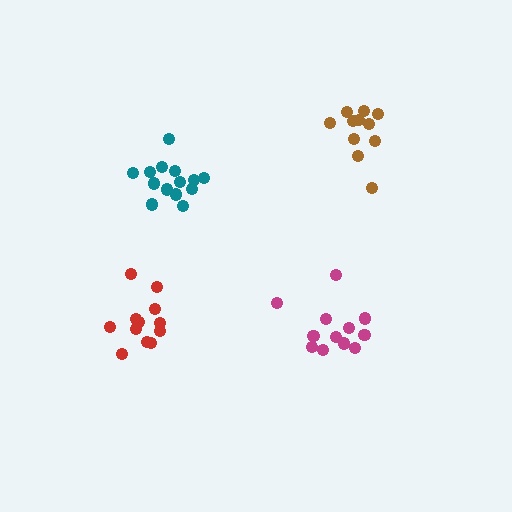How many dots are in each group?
Group 1: 12 dots, Group 2: 12 dots, Group 3: 11 dots, Group 4: 14 dots (49 total).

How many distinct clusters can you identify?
There are 4 distinct clusters.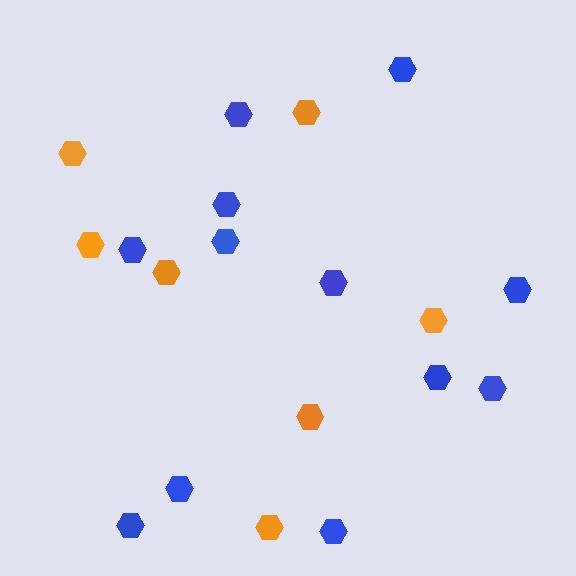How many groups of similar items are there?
There are 2 groups: one group of orange hexagons (7) and one group of blue hexagons (12).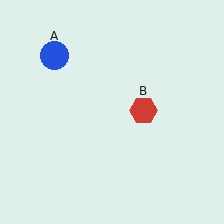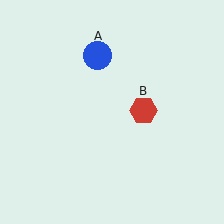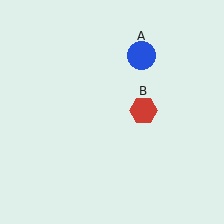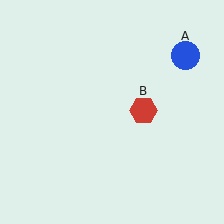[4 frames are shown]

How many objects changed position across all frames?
1 object changed position: blue circle (object A).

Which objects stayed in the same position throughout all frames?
Red hexagon (object B) remained stationary.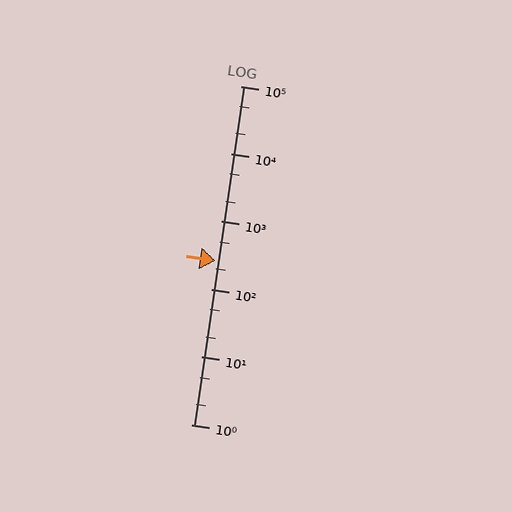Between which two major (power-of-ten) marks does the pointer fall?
The pointer is between 100 and 1000.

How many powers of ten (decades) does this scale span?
The scale spans 5 decades, from 1 to 100000.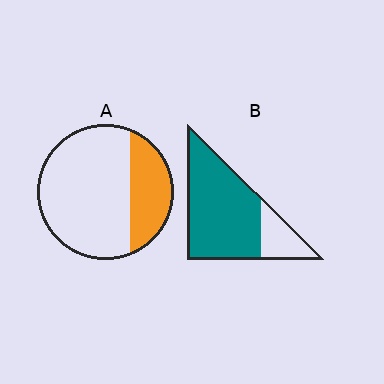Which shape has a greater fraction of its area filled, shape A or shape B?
Shape B.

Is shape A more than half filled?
No.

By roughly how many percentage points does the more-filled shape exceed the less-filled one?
By roughly 50 percentage points (B over A).